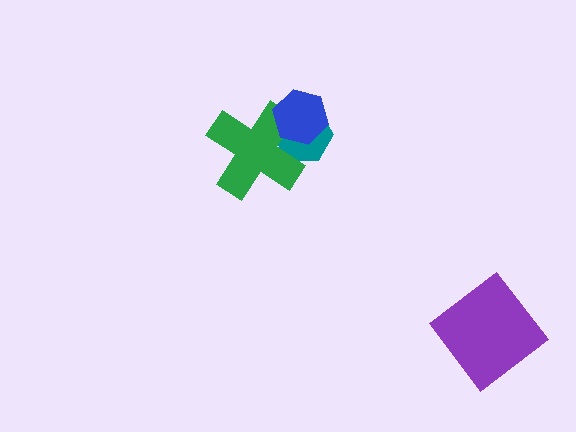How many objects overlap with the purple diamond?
0 objects overlap with the purple diamond.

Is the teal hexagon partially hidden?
Yes, it is partially covered by another shape.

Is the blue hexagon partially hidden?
No, no other shape covers it.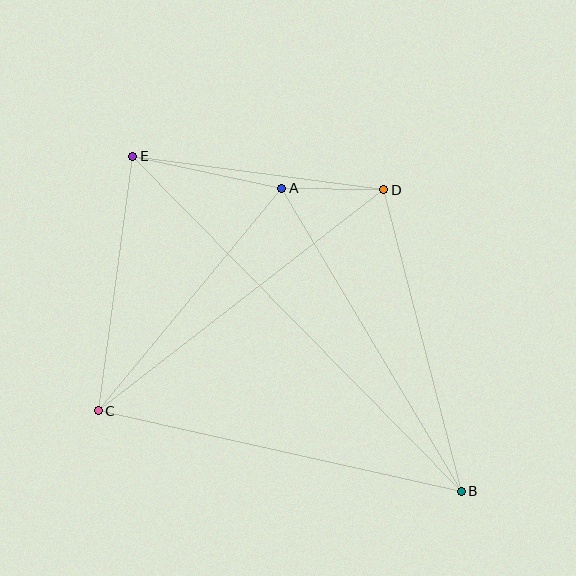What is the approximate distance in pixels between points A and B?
The distance between A and B is approximately 352 pixels.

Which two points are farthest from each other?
Points B and E are farthest from each other.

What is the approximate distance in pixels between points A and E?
The distance between A and E is approximately 153 pixels.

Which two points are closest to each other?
Points A and D are closest to each other.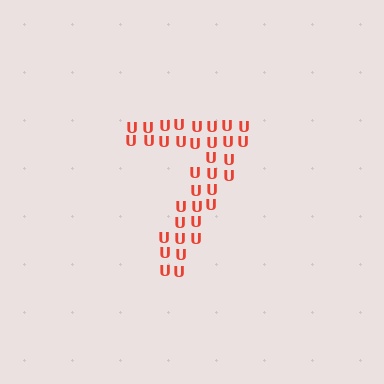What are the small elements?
The small elements are letter U's.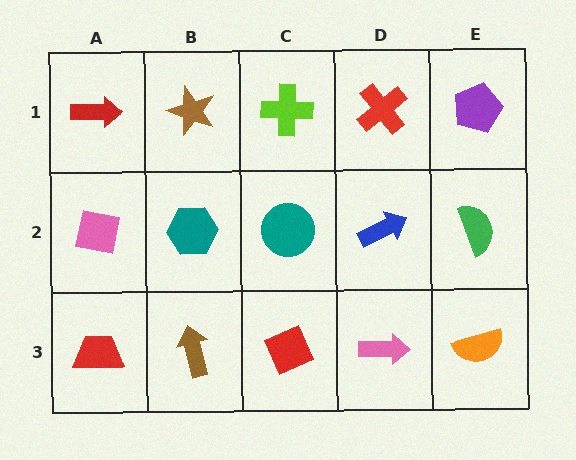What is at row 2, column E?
A green semicircle.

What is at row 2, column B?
A teal hexagon.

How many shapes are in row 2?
5 shapes.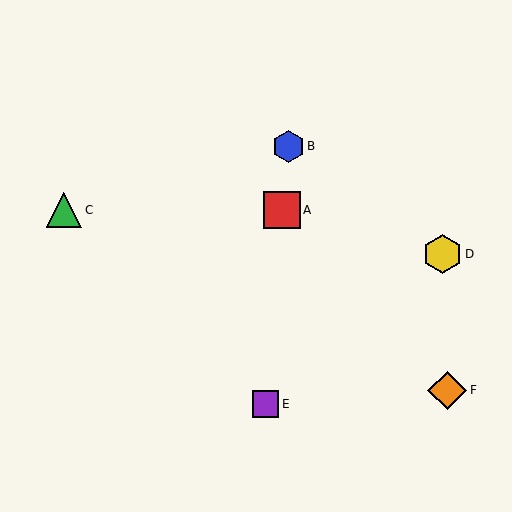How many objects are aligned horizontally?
2 objects (A, C) are aligned horizontally.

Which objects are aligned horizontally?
Objects A, C are aligned horizontally.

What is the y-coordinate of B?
Object B is at y≈146.